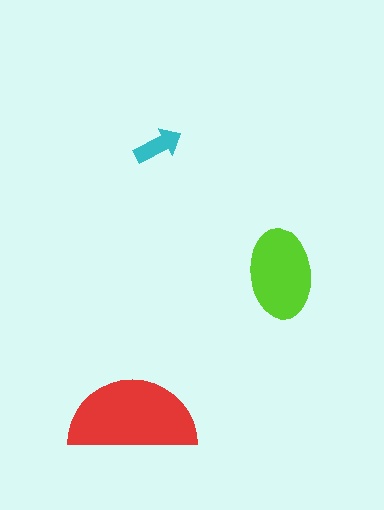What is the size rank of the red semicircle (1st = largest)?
1st.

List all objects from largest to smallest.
The red semicircle, the lime ellipse, the cyan arrow.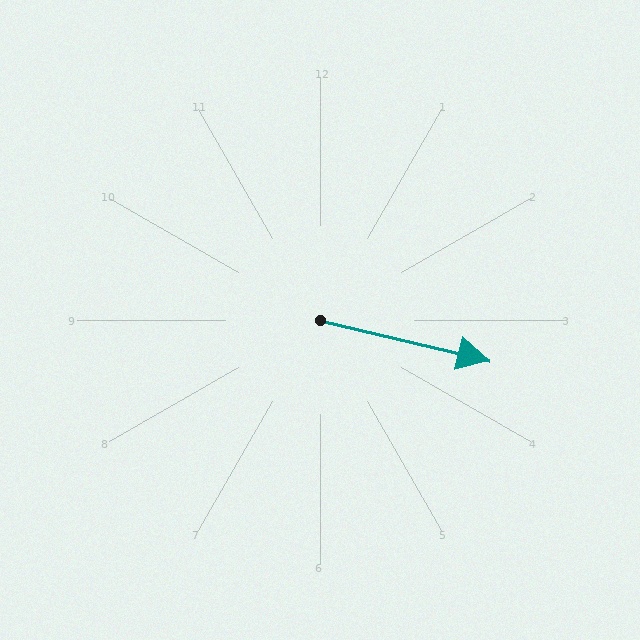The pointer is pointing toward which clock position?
Roughly 3 o'clock.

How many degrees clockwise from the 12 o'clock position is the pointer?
Approximately 103 degrees.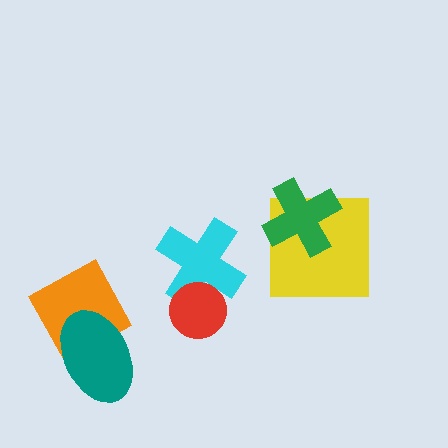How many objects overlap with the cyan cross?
1 object overlaps with the cyan cross.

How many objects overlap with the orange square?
1 object overlaps with the orange square.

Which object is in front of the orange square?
The teal ellipse is in front of the orange square.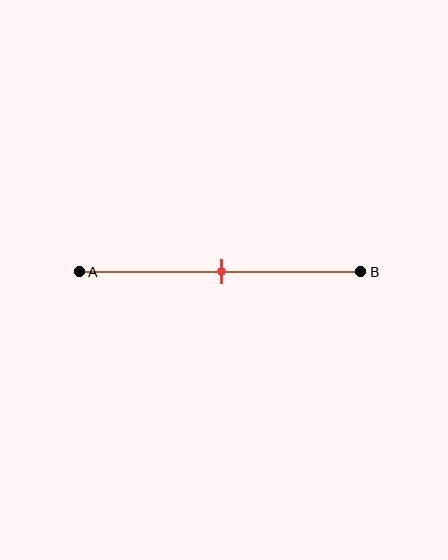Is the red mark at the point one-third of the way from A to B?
No, the mark is at about 50% from A, not at the 33% one-third point.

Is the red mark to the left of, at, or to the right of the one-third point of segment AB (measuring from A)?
The red mark is to the right of the one-third point of segment AB.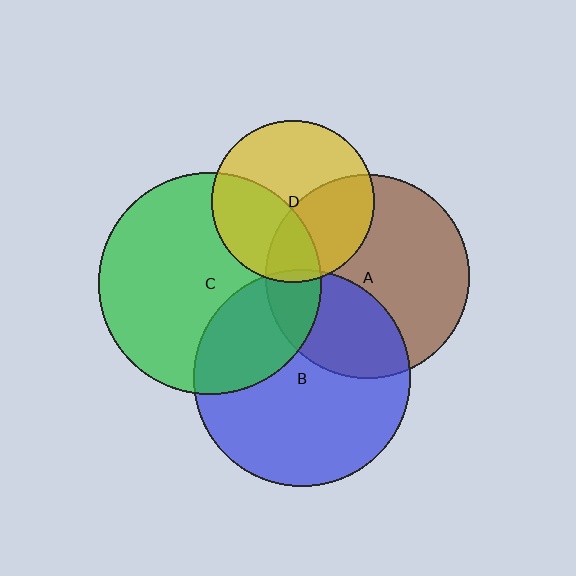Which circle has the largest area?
Circle C (green).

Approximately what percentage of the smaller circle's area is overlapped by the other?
Approximately 35%.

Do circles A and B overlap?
Yes.